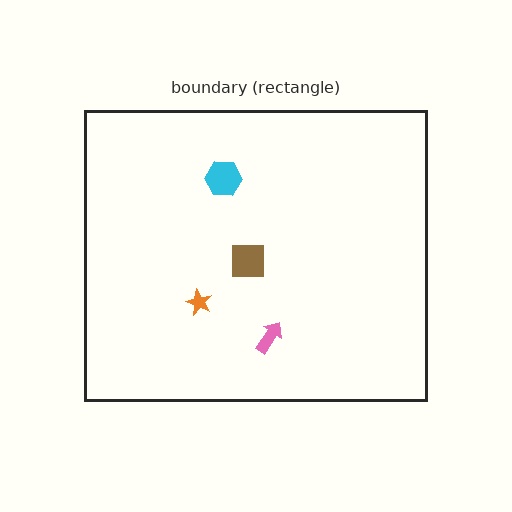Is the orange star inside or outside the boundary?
Inside.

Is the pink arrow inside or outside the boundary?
Inside.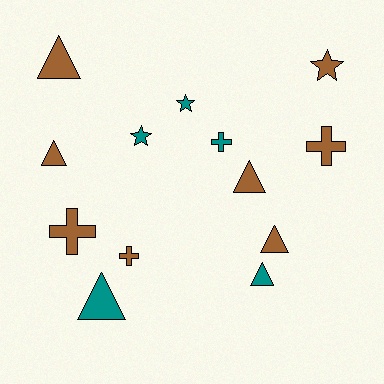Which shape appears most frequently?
Triangle, with 6 objects.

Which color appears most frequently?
Brown, with 8 objects.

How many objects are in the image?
There are 13 objects.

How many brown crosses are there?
There are 3 brown crosses.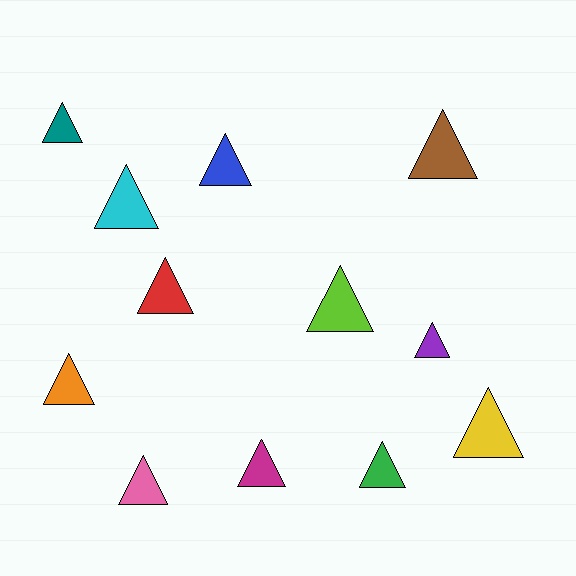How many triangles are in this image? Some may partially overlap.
There are 12 triangles.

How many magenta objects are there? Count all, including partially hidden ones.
There is 1 magenta object.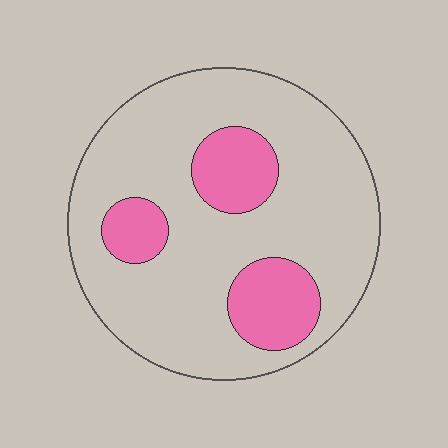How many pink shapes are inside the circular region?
3.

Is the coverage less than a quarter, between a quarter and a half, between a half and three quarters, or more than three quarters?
Less than a quarter.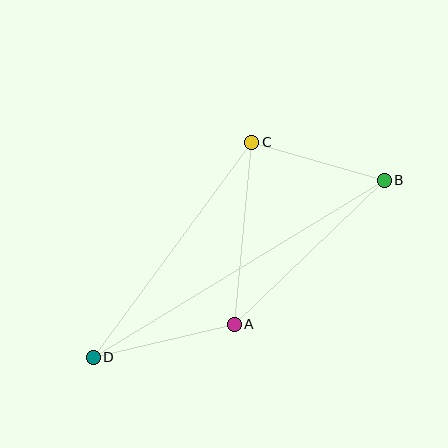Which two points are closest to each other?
Points B and C are closest to each other.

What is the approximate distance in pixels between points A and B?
The distance between A and B is approximately 208 pixels.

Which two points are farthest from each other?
Points B and D are farthest from each other.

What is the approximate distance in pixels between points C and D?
The distance between C and D is approximately 267 pixels.